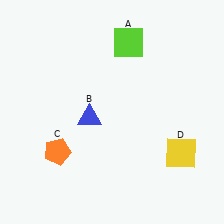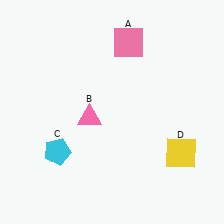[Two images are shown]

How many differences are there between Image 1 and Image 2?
There are 3 differences between the two images.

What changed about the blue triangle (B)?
In Image 1, B is blue. In Image 2, it changed to pink.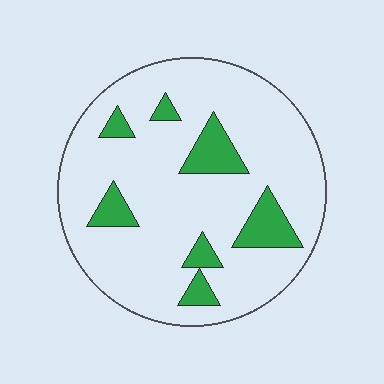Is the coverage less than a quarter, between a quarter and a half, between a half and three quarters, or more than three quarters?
Less than a quarter.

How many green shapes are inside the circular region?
7.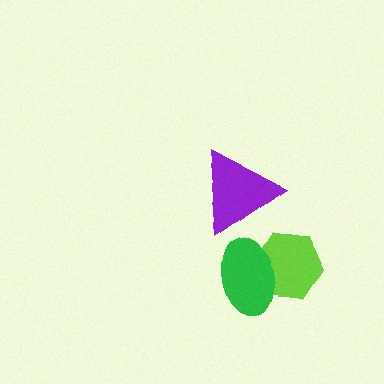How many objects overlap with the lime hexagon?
1 object overlaps with the lime hexagon.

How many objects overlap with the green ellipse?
1 object overlaps with the green ellipse.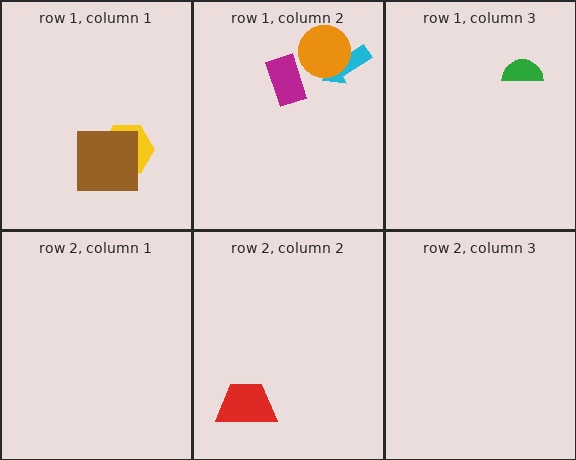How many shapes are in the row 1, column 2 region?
3.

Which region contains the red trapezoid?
The row 2, column 2 region.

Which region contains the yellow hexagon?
The row 1, column 1 region.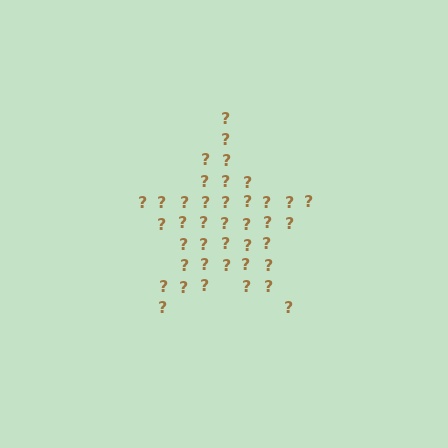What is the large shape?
The large shape is a star.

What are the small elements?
The small elements are question marks.